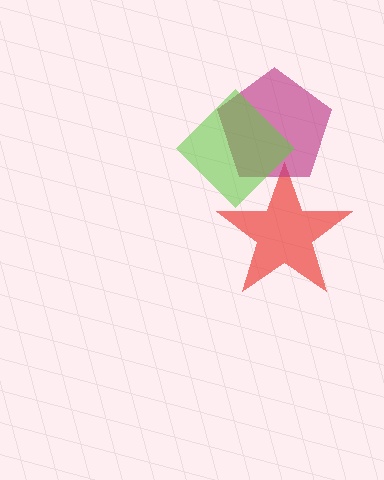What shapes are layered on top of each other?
The layered shapes are: a red star, a magenta pentagon, a lime diamond.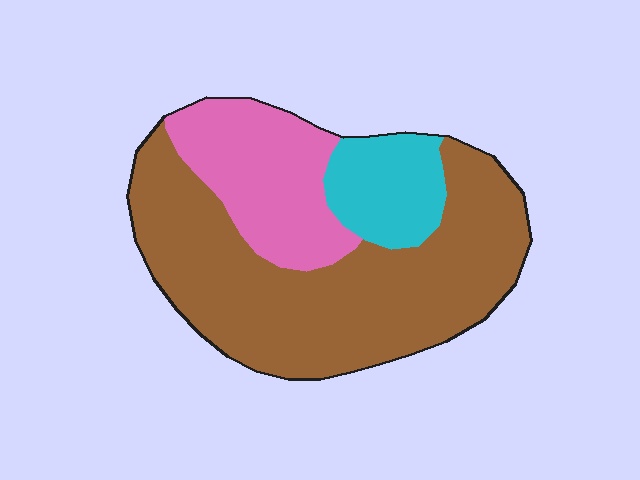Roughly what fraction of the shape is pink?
Pink takes up less than a quarter of the shape.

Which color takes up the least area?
Cyan, at roughly 15%.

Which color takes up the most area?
Brown, at roughly 60%.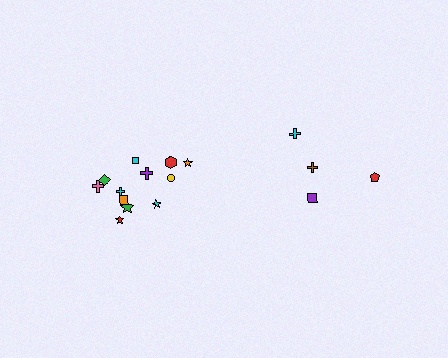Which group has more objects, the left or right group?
The left group.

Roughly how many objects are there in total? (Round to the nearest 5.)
Roughly 15 objects in total.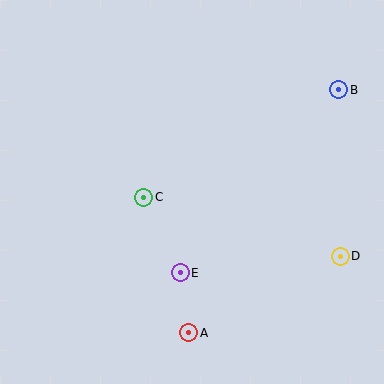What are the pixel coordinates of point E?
Point E is at (180, 273).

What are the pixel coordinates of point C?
Point C is at (144, 197).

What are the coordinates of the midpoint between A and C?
The midpoint between A and C is at (166, 265).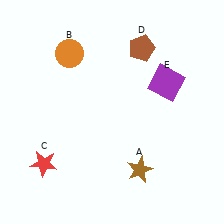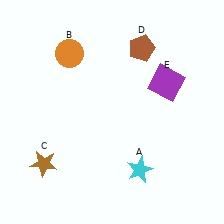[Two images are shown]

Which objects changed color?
A changed from brown to cyan. C changed from red to brown.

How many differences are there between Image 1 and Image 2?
There are 2 differences between the two images.